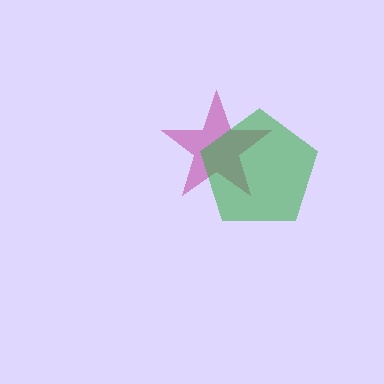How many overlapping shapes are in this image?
There are 2 overlapping shapes in the image.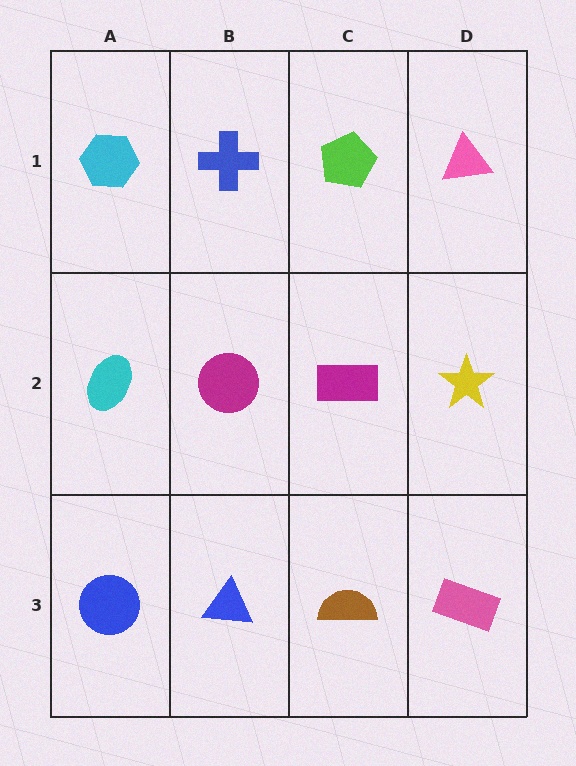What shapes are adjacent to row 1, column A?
A cyan ellipse (row 2, column A), a blue cross (row 1, column B).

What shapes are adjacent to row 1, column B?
A magenta circle (row 2, column B), a cyan hexagon (row 1, column A), a lime pentagon (row 1, column C).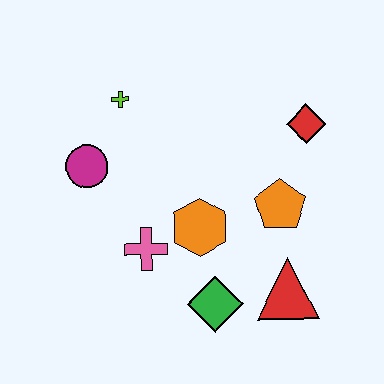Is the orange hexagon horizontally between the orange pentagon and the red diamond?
No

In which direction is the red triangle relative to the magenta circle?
The red triangle is to the right of the magenta circle.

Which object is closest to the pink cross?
The orange hexagon is closest to the pink cross.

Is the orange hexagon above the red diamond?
No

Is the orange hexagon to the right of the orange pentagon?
No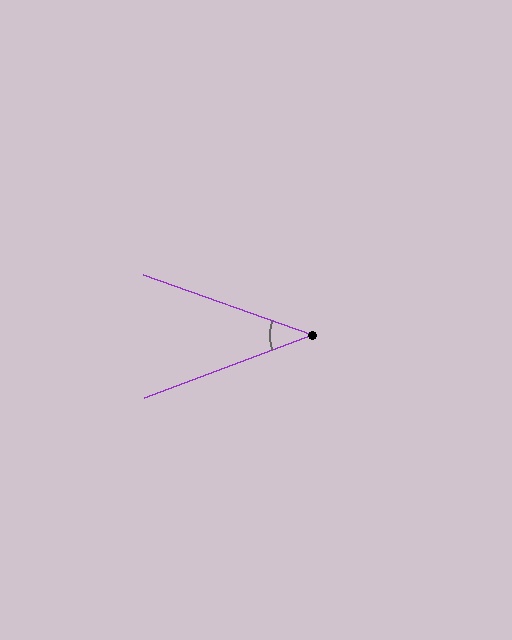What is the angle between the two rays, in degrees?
Approximately 40 degrees.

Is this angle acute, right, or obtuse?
It is acute.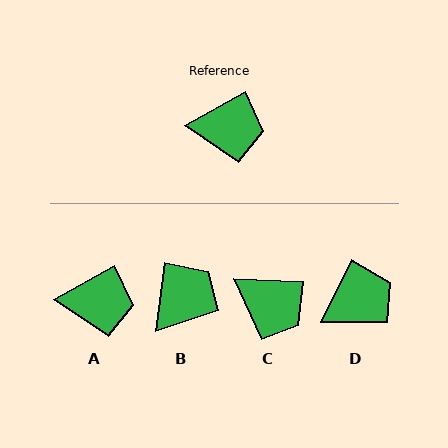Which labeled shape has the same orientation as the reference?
A.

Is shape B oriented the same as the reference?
No, it is off by about 54 degrees.